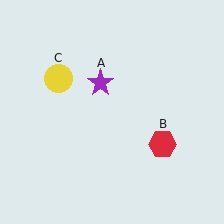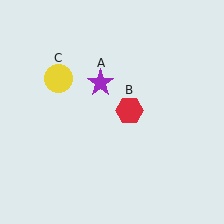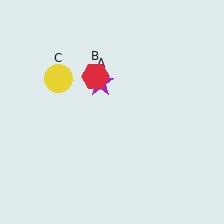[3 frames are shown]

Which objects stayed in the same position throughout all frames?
Purple star (object A) and yellow circle (object C) remained stationary.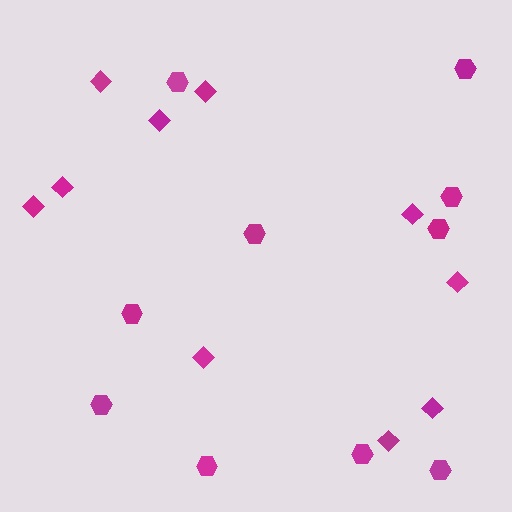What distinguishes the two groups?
There are 2 groups: one group of diamonds (10) and one group of hexagons (10).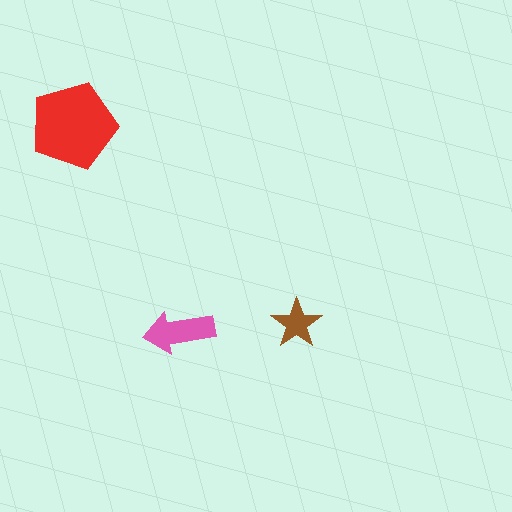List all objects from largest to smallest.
The red pentagon, the pink arrow, the brown star.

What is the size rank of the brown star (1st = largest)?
3rd.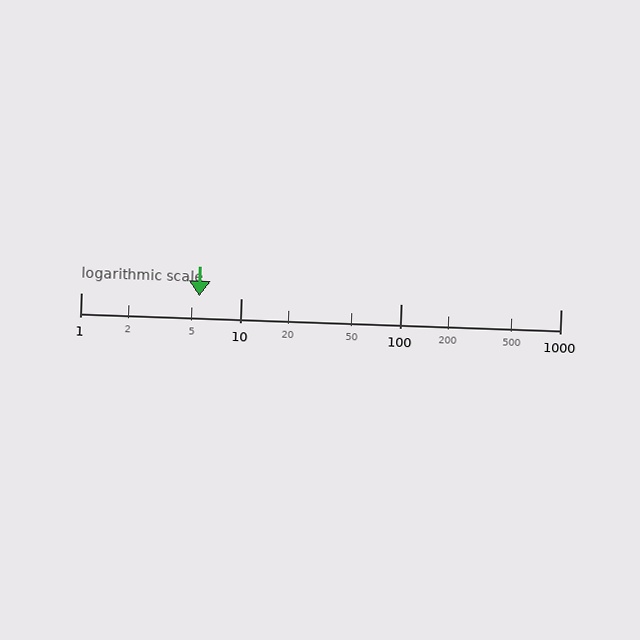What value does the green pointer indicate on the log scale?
The pointer indicates approximately 5.5.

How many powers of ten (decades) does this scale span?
The scale spans 3 decades, from 1 to 1000.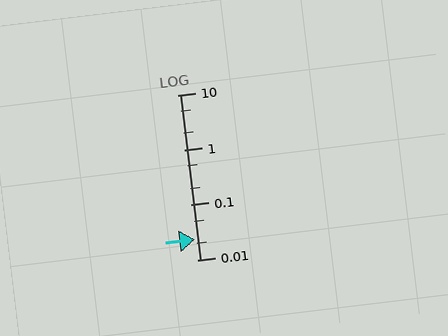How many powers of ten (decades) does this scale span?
The scale spans 3 decades, from 0.01 to 10.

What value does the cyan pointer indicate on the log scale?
The pointer indicates approximately 0.023.